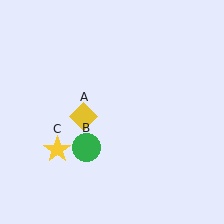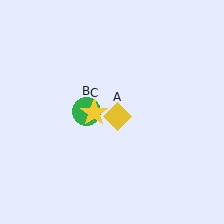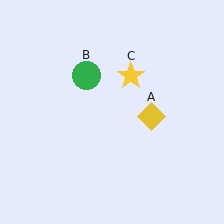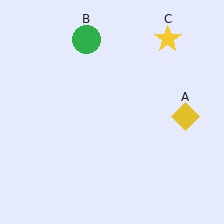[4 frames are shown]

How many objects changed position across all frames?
3 objects changed position: yellow diamond (object A), green circle (object B), yellow star (object C).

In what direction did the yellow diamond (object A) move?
The yellow diamond (object A) moved right.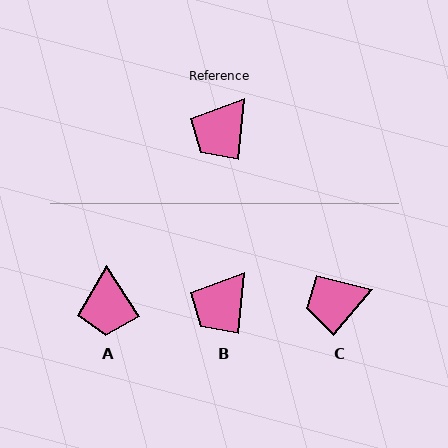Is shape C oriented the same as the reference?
No, it is off by about 33 degrees.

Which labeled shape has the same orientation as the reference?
B.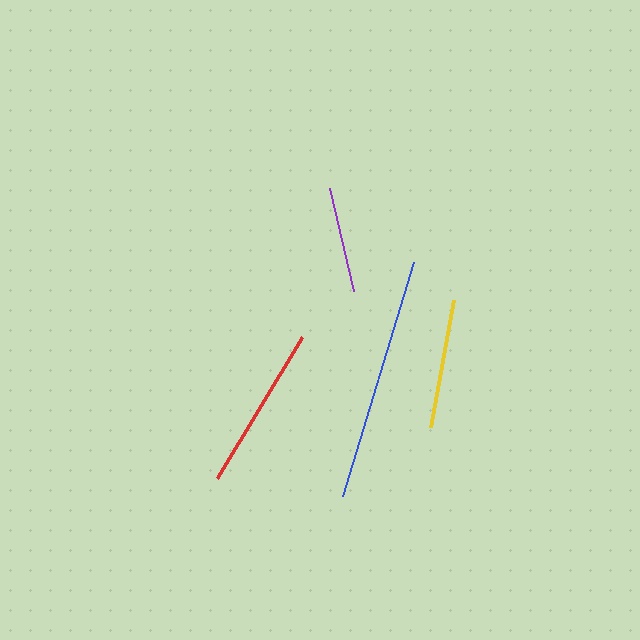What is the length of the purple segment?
The purple segment is approximately 106 pixels long.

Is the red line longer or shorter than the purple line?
The red line is longer than the purple line.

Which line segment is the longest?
The blue line is the longest at approximately 245 pixels.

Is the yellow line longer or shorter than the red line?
The red line is longer than the yellow line.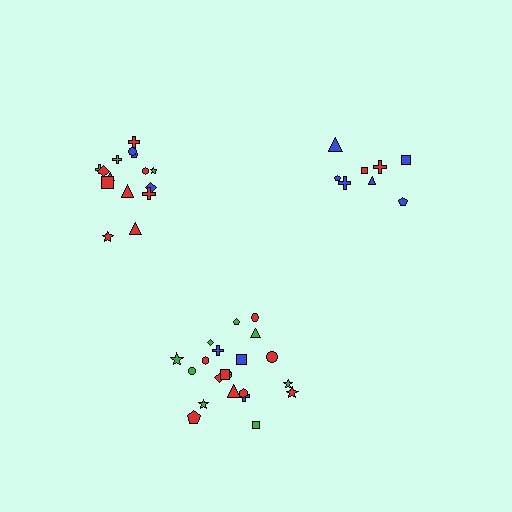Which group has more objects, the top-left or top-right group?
The top-left group.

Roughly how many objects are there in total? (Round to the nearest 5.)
Roughly 45 objects in total.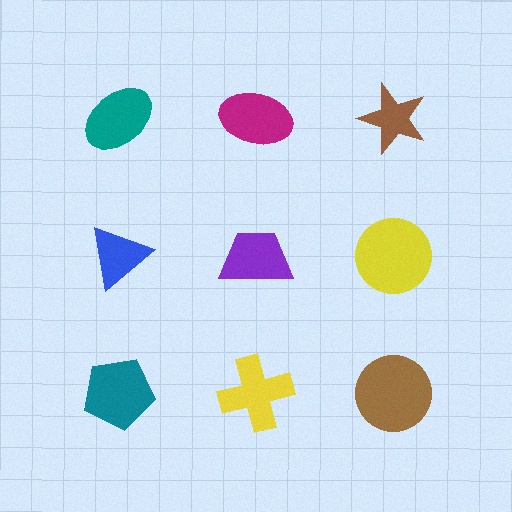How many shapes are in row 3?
3 shapes.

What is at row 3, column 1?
A teal pentagon.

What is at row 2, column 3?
A yellow circle.